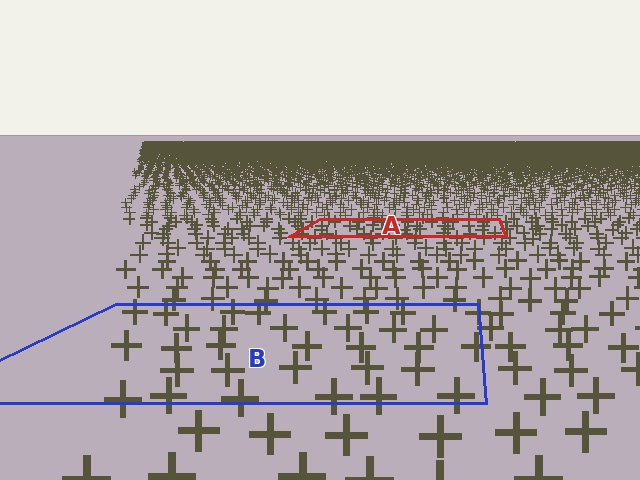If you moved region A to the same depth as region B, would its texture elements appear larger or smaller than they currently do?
They would appear larger. At a closer depth, the same texture elements are projected at a bigger on-screen size.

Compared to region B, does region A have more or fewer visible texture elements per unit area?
Region A has more texture elements per unit area — they are packed more densely because it is farther away.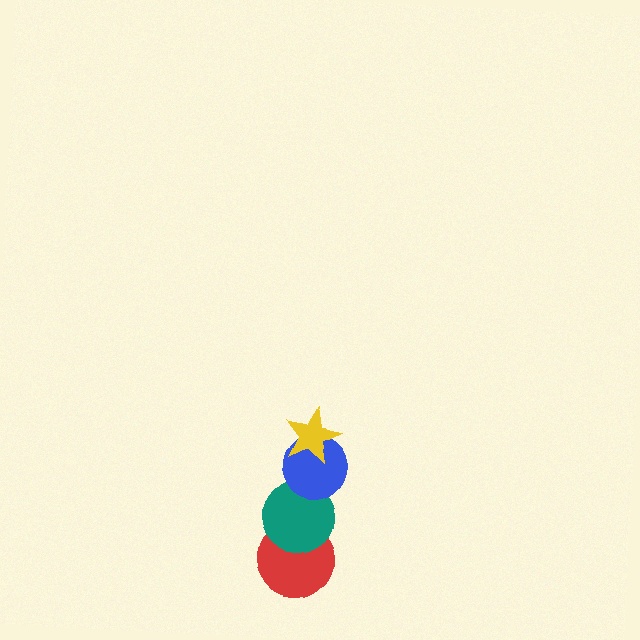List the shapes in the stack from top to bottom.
From top to bottom: the yellow star, the blue circle, the teal circle, the red circle.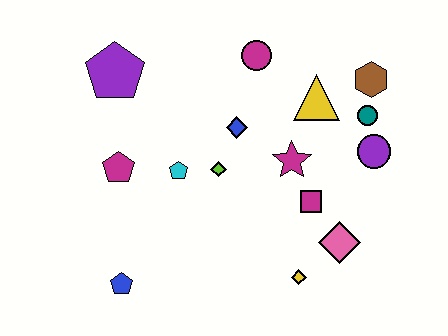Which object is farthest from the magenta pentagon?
The brown hexagon is farthest from the magenta pentagon.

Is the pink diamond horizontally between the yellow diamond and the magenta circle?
No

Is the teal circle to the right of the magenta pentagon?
Yes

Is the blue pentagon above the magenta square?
No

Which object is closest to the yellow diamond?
The pink diamond is closest to the yellow diamond.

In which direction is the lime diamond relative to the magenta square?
The lime diamond is to the left of the magenta square.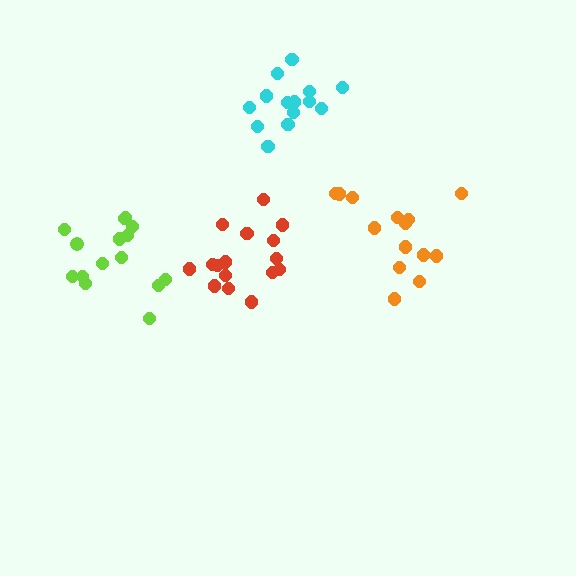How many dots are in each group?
Group 1: 15 dots, Group 2: 14 dots, Group 3: 14 dots, Group 4: 16 dots (59 total).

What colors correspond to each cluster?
The clusters are colored: lime, cyan, orange, red.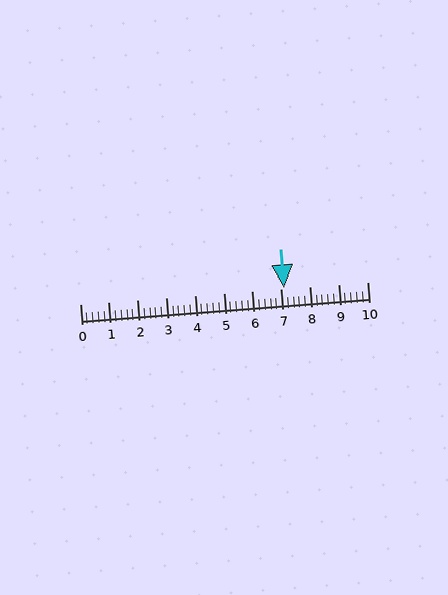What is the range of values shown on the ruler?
The ruler shows values from 0 to 10.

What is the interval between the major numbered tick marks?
The major tick marks are spaced 1 units apart.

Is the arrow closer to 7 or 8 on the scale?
The arrow is closer to 7.